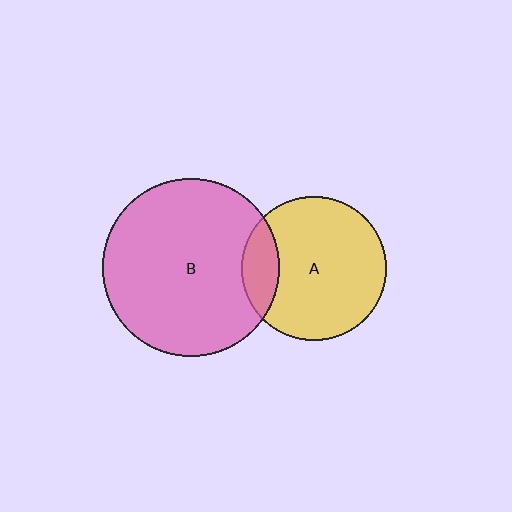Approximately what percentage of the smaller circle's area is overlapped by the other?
Approximately 15%.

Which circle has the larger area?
Circle B (pink).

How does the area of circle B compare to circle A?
Approximately 1.5 times.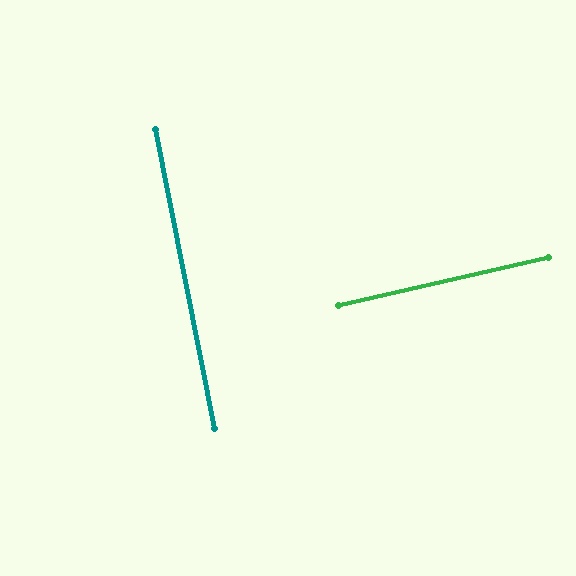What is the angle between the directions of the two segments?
Approximately 88 degrees.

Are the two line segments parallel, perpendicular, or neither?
Perpendicular — they meet at approximately 88°.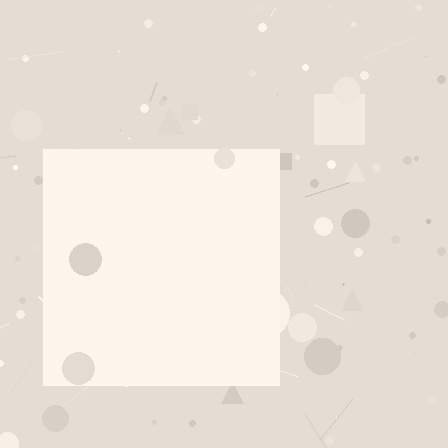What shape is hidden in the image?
A square is hidden in the image.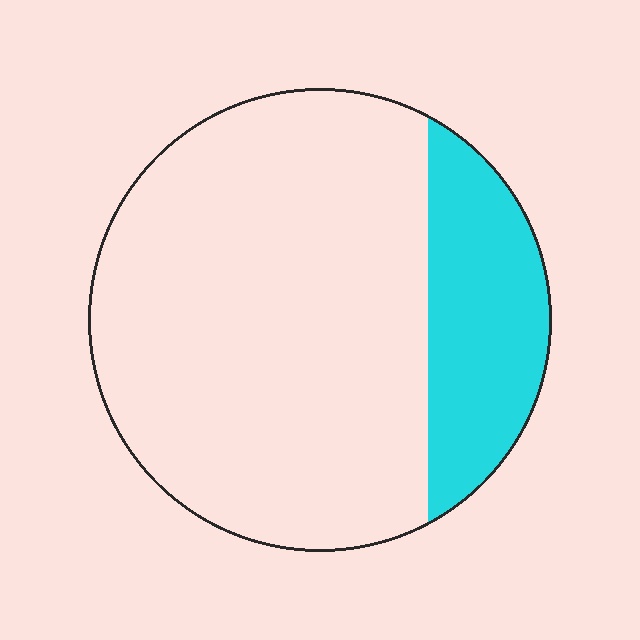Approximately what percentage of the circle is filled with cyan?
Approximately 20%.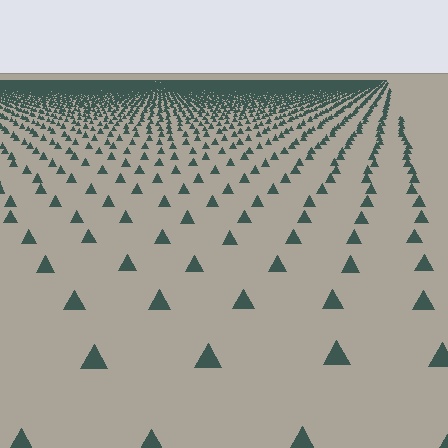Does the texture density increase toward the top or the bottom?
Density increases toward the top.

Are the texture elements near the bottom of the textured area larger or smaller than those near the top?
Larger. Near the bottom, elements are closer to the viewer and appear at a bigger on-screen size.